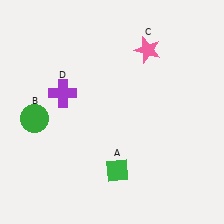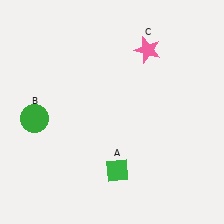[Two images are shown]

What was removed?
The purple cross (D) was removed in Image 2.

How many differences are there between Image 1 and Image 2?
There is 1 difference between the two images.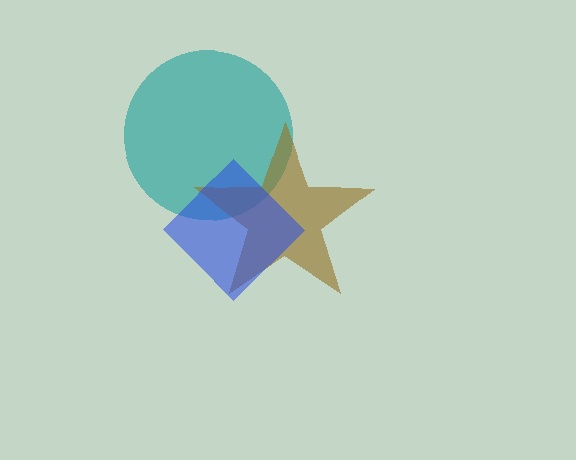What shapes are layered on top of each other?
The layered shapes are: a teal circle, a brown star, a blue diamond.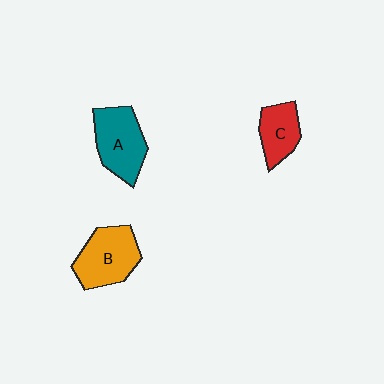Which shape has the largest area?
Shape B (orange).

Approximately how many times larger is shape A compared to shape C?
Approximately 1.5 times.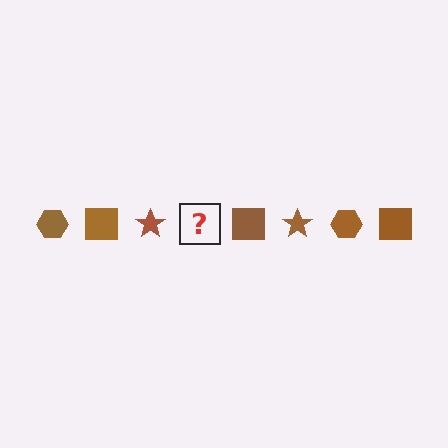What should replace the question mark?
The question mark should be replaced with a brown hexagon.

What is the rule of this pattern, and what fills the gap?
The rule is that the pattern cycles through hexagon, square, star shapes in brown. The gap should be filled with a brown hexagon.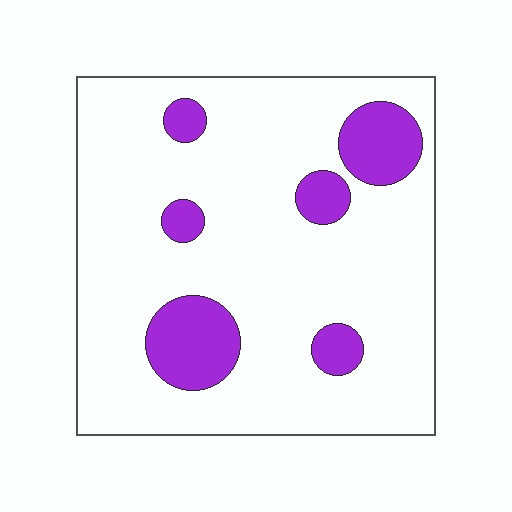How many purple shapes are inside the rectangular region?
6.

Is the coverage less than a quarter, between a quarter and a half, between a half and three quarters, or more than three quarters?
Less than a quarter.